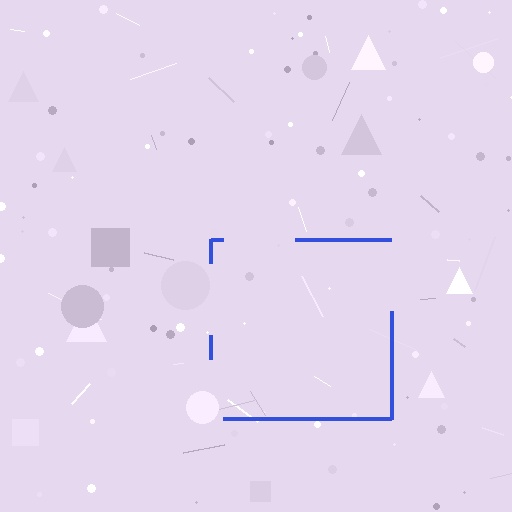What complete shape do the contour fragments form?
The contour fragments form a square.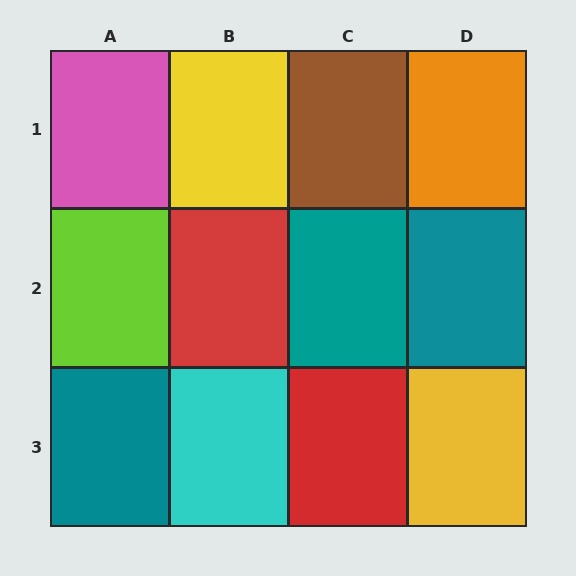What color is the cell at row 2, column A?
Lime.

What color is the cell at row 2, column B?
Red.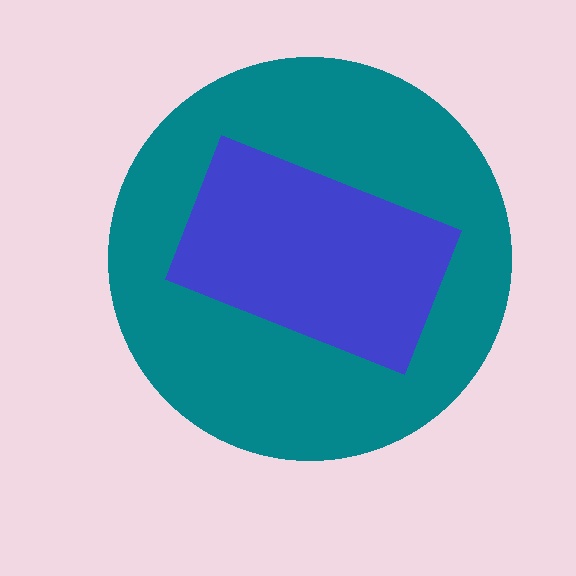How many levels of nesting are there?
2.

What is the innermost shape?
The blue rectangle.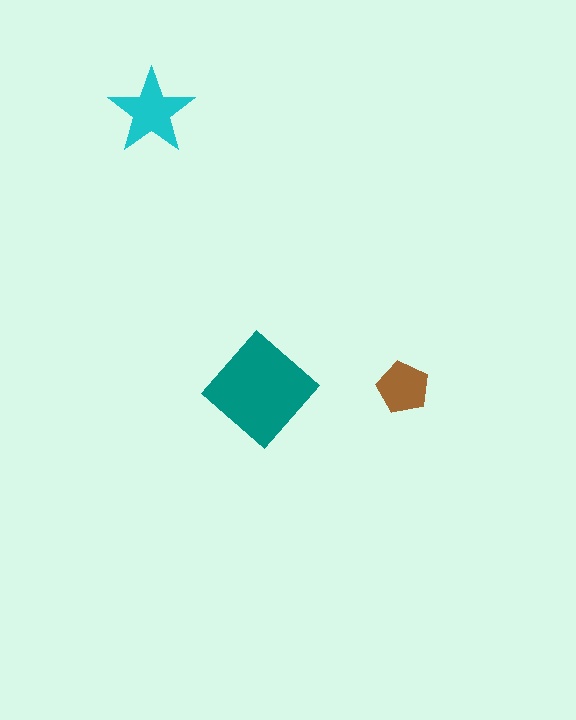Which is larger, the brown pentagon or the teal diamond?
The teal diamond.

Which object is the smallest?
The brown pentagon.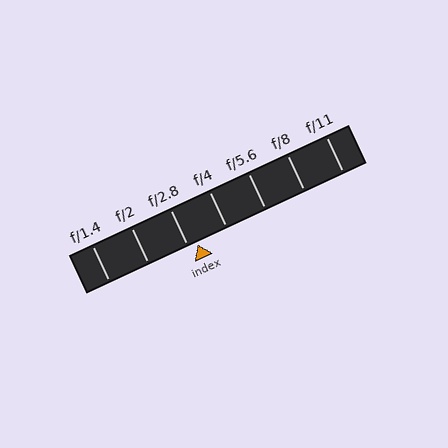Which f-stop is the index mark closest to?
The index mark is closest to f/2.8.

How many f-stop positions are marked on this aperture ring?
There are 7 f-stop positions marked.